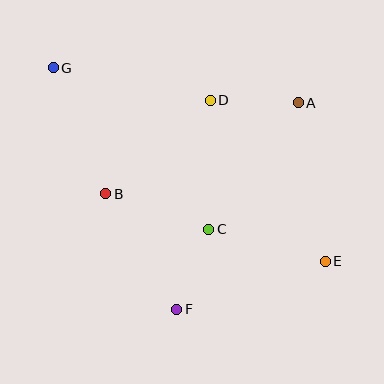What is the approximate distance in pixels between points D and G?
The distance between D and G is approximately 161 pixels.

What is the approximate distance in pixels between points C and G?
The distance between C and G is approximately 224 pixels.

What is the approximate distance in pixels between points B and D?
The distance between B and D is approximately 140 pixels.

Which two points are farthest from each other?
Points E and G are farthest from each other.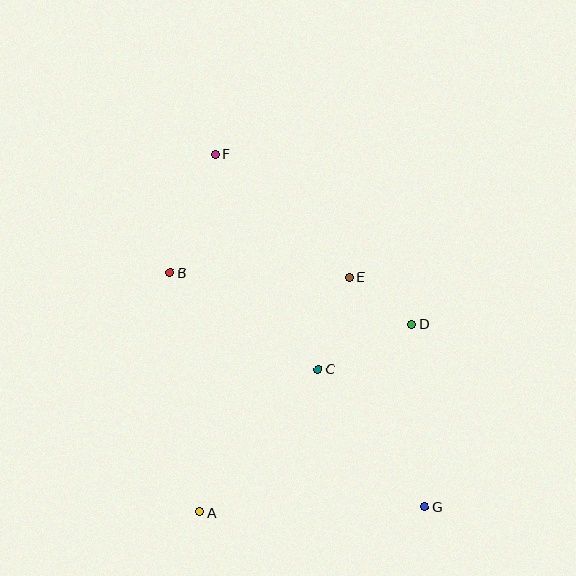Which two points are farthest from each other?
Points F and G are farthest from each other.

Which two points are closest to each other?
Points D and E are closest to each other.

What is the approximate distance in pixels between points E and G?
The distance between E and G is approximately 242 pixels.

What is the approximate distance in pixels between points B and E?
The distance between B and E is approximately 179 pixels.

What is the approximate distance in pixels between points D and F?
The distance between D and F is approximately 260 pixels.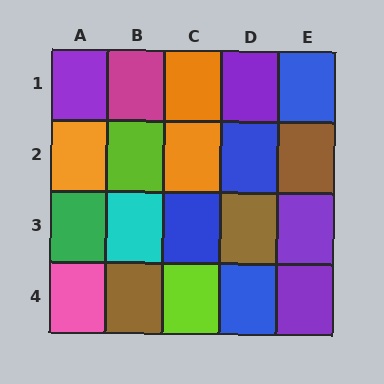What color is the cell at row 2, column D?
Blue.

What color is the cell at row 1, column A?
Purple.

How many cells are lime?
2 cells are lime.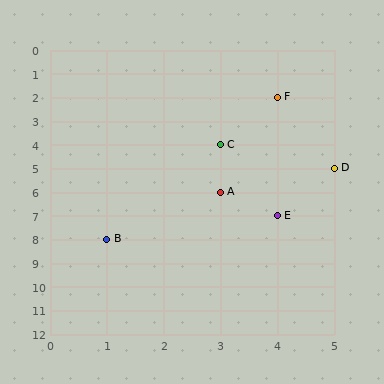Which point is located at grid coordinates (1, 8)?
Point B is at (1, 8).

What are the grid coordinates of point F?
Point F is at grid coordinates (4, 2).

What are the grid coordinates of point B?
Point B is at grid coordinates (1, 8).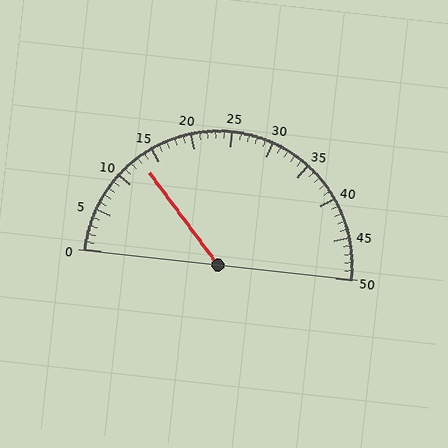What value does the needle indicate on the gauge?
The needle indicates approximately 13.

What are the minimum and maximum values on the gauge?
The gauge ranges from 0 to 50.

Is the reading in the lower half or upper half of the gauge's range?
The reading is in the lower half of the range (0 to 50).